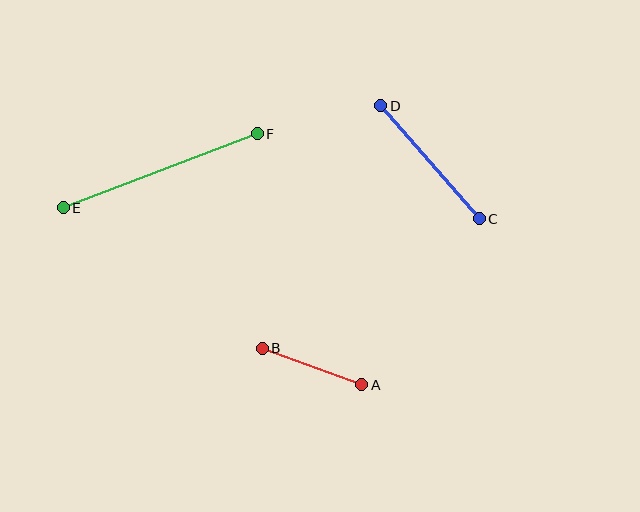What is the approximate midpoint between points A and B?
The midpoint is at approximately (312, 366) pixels.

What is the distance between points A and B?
The distance is approximately 106 pixels.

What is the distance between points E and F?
The distance is approximately 208 pixels.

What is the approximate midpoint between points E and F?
The midpoint is at approximately (160, 171) pixels.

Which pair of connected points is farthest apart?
Points E and F are farthest apart.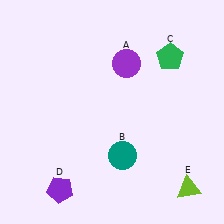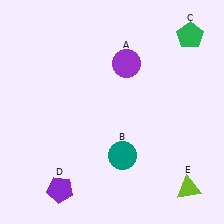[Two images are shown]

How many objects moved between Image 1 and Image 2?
1 object moved between the two images.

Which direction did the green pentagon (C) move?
The green pentagon (C) moved up.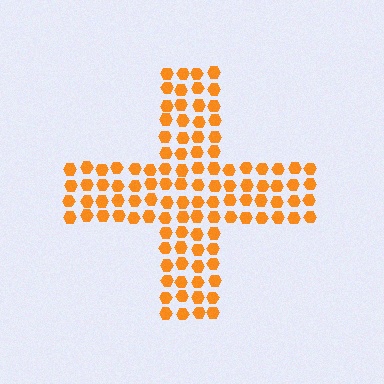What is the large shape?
The large shape is a cross.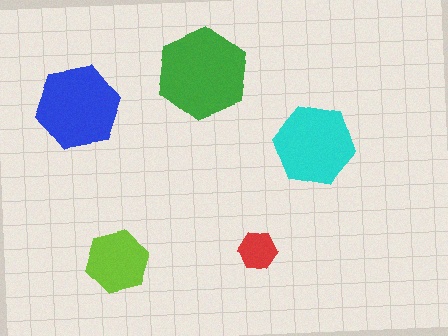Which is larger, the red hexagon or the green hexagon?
The green one.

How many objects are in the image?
There are 5 objects in the image.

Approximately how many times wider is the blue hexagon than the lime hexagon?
About 1.5 times wider.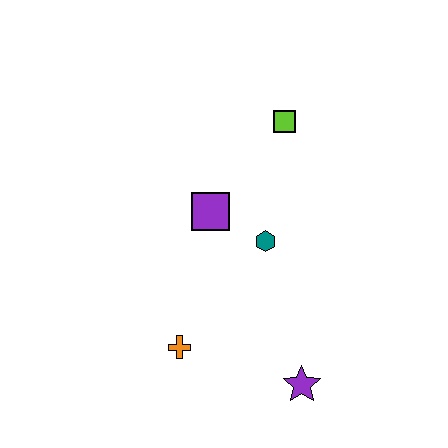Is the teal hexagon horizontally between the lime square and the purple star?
No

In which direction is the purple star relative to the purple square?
The purple star is below the purple square.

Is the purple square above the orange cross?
Yes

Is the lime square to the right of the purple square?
Yes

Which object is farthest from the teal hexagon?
The purple star is farthest from the teal hexagon.